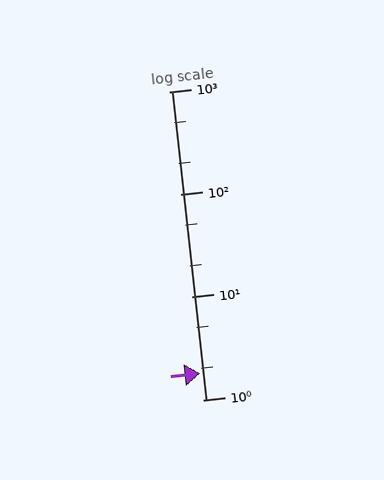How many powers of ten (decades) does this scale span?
The scale spans 3 decades, from 1 to 1000.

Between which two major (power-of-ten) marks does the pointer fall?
The pointer is between 1 and 10.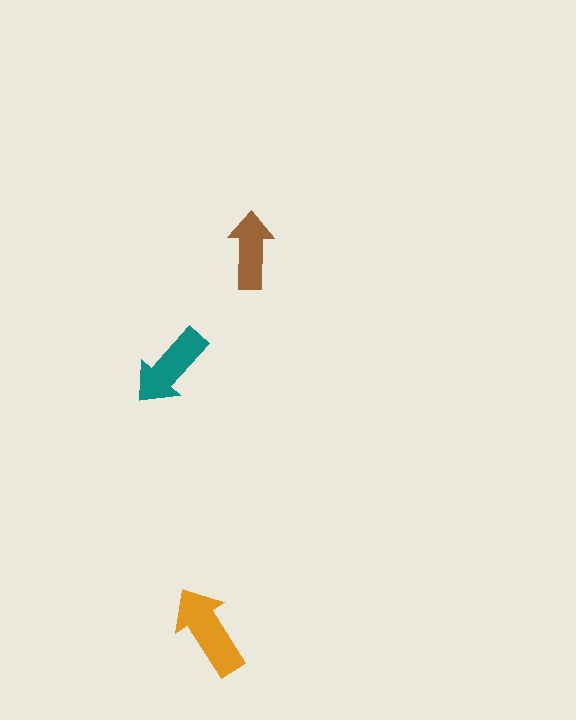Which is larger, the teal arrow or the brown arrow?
The teal one.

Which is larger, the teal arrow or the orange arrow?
The orange one.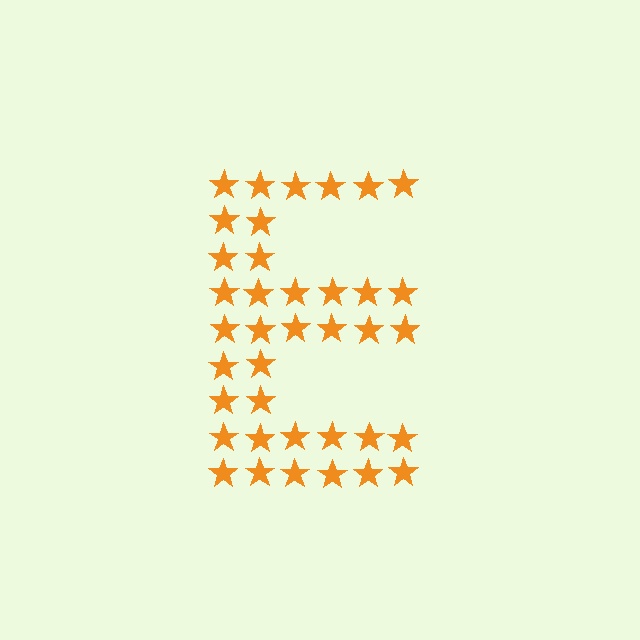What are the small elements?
The small elements are stars.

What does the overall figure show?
The overall figure shows the letter E.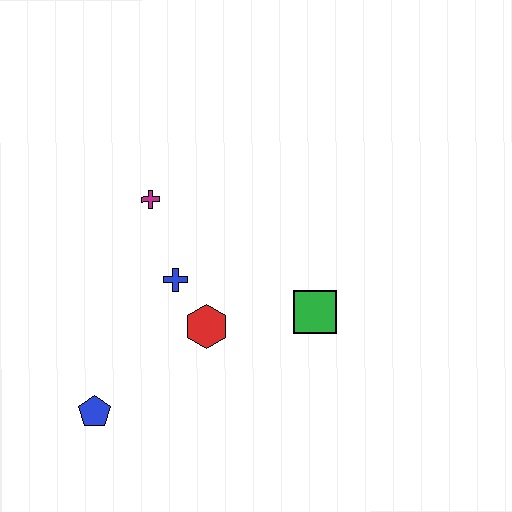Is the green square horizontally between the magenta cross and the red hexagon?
No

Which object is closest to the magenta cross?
The blue cross is closest to the magenta cross.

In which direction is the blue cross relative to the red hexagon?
The blue cross is above the red hexagon.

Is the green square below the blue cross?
Yes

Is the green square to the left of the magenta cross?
No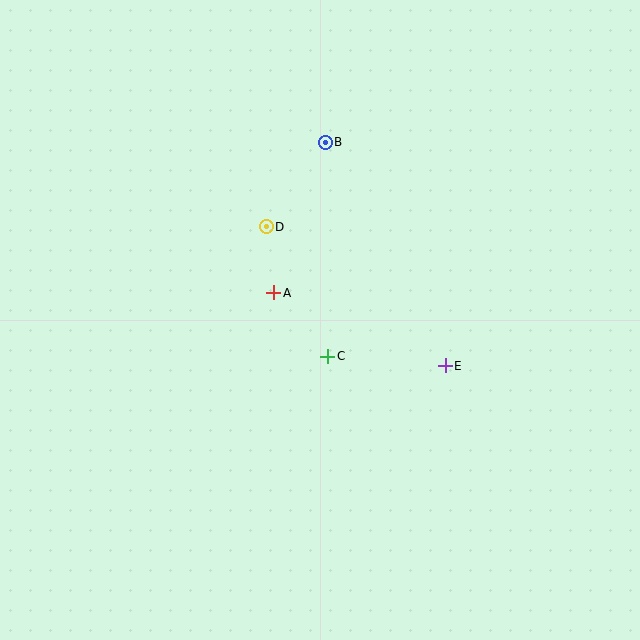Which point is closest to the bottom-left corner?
Point C is closest to the bottom-left corner.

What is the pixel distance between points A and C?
The distance between A and C is 83 pixels.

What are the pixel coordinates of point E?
Point E is at (445, 366).